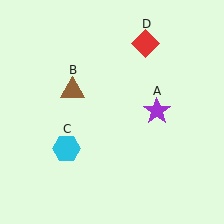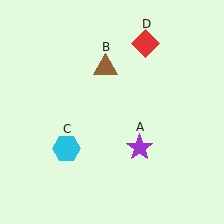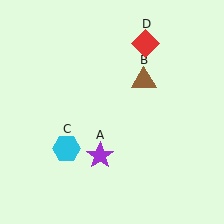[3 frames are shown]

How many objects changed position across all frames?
2 objects changed position: purple star (object A), brown triangle (object B).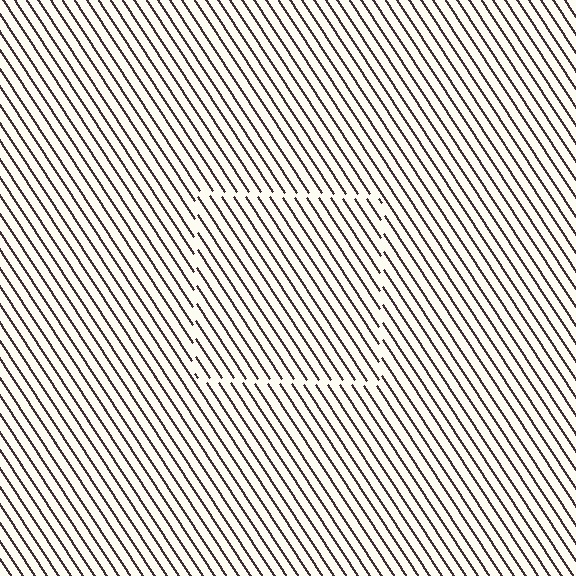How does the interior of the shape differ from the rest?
The interior of the shape contains the same grating, shifted by half a period — the contour is defined by the phase discontinuity where line-ends from the inner and outer gratings abut.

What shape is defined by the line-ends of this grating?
An illusory square. The interior of the shape contains the same grating, shifted by half a period — the contour is defined by the phase discontinuity where line-ends from the inner and outer gratings abut.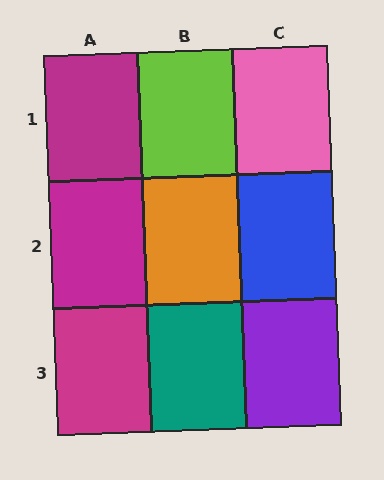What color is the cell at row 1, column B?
Lime.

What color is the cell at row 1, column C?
Pink.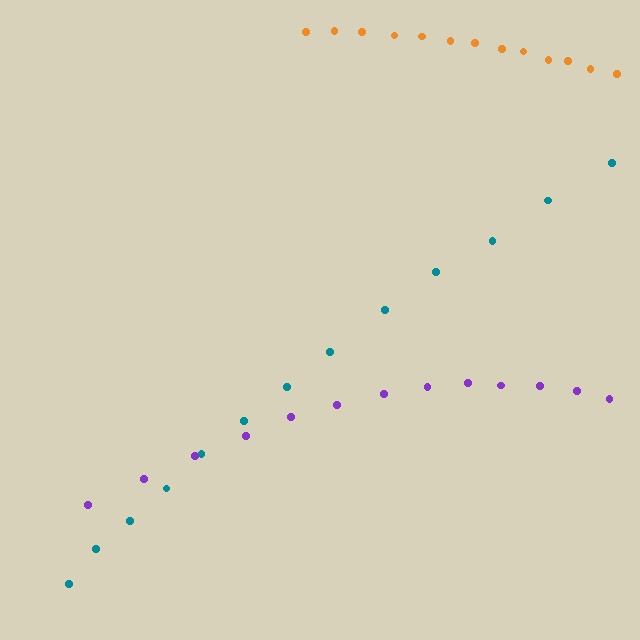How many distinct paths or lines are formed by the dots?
There are 3 distinct paths.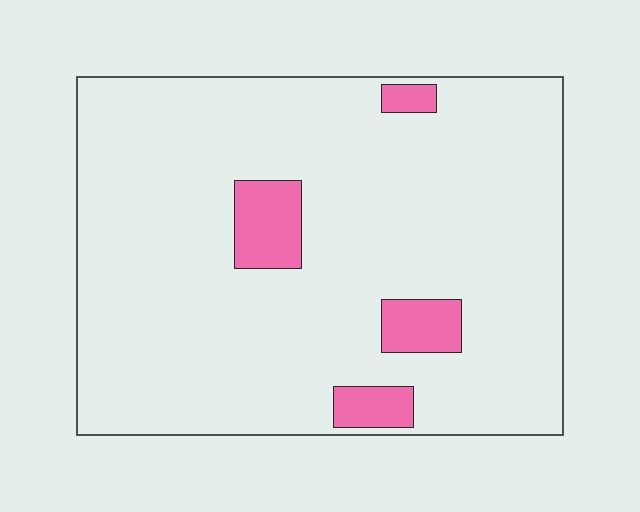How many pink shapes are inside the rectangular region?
4.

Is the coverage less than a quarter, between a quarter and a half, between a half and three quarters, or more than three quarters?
Less than a quarter.